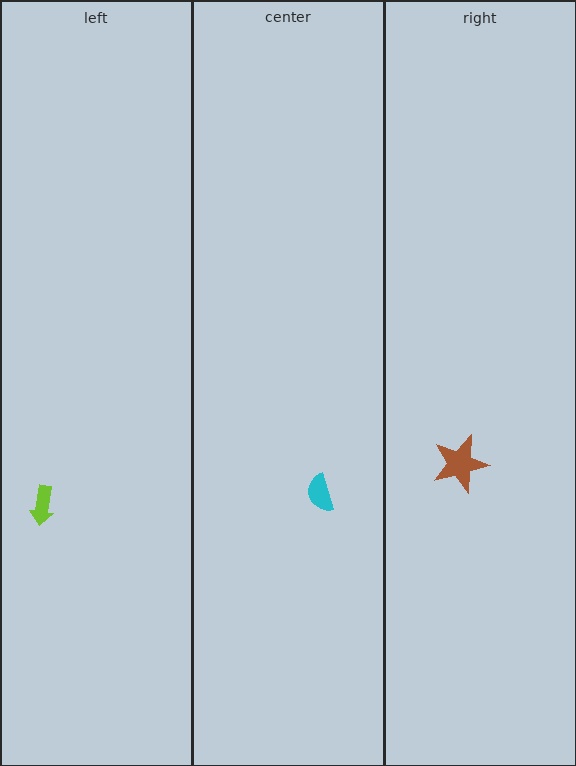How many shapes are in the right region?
1.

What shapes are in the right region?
The brown star.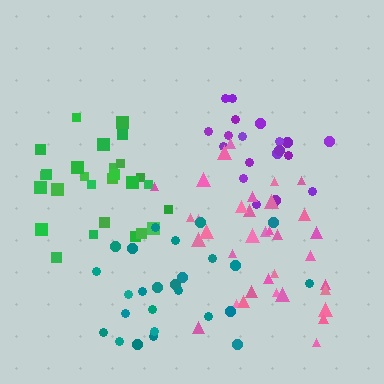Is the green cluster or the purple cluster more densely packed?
Green.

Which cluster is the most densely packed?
Green.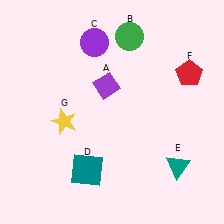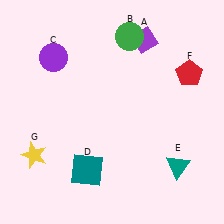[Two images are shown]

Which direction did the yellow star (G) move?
The yellow star (G) moved down.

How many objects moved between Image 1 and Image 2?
3 objects moved between the two images.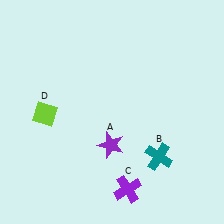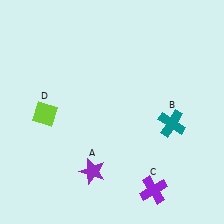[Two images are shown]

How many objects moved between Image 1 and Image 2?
3 objects moved between the two images.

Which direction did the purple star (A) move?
The purple star (A) moved down.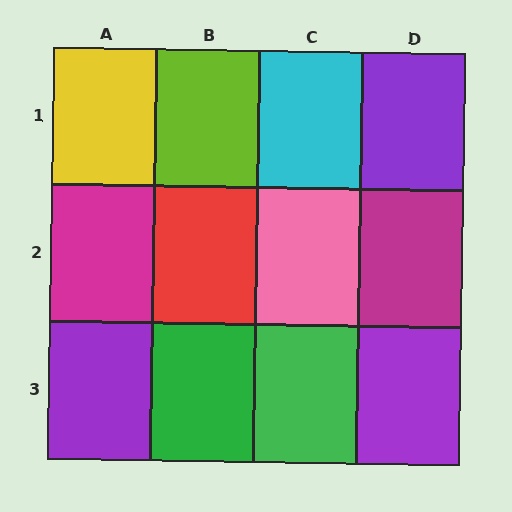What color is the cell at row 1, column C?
Cyan.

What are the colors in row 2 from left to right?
Magenta, red, pink, magenta.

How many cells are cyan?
1 cell is cyan.